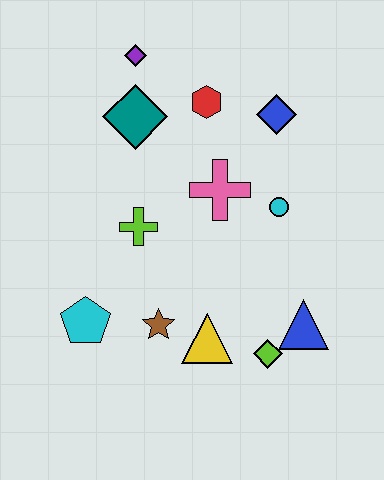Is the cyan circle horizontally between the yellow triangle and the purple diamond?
No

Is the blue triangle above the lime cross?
No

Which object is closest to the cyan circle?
The pink cross is closest to the cyan circle.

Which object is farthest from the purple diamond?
The lime diamond is farthest from the purple diamond.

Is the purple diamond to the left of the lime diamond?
Yes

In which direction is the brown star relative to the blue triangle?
The brown star is to the left of the blue triangle.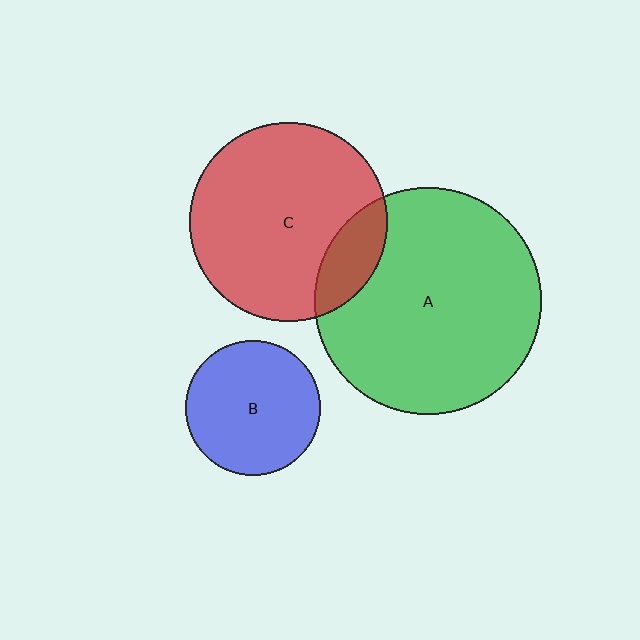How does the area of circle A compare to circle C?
Approximately 1.3 times.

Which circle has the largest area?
Circle A (green).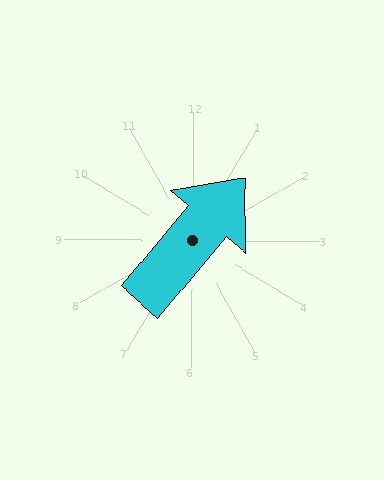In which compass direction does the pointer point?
Northeast.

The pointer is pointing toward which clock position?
Roughly 1 o'clock.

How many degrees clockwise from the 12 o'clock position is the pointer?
Approximately 40 degrees.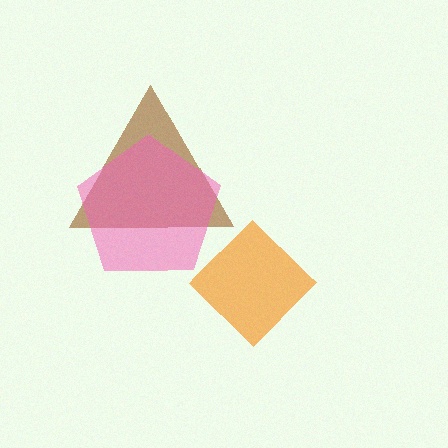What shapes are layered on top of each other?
The layered shapes are: a brown triangle, an orange diamond, a pink pentagon.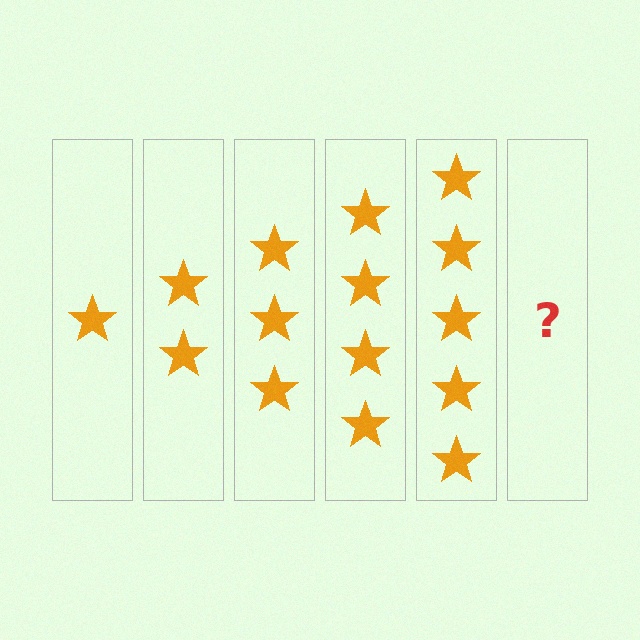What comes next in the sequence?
The next element should be 6 stars.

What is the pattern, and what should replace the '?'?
The pattern is that each step adds one more star. The '?' should be 6 stars.